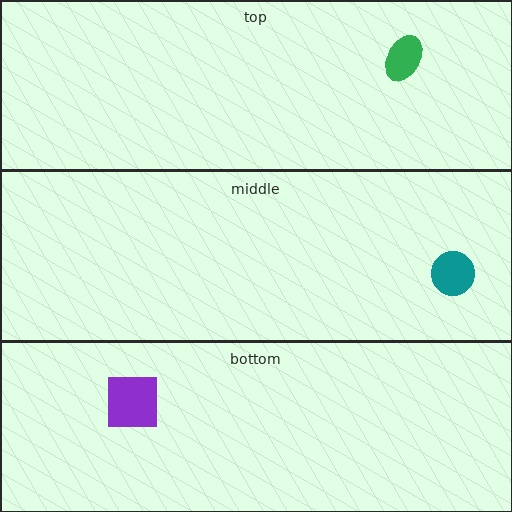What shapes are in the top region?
The green ellipse.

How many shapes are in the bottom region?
1.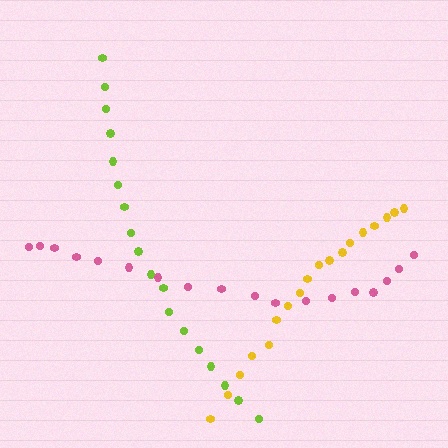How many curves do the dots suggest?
There are 3 distinct paths.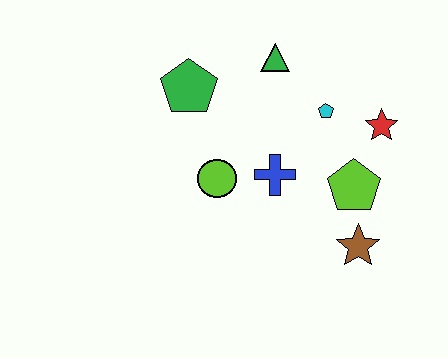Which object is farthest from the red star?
The green pentagon is farthest from the red star.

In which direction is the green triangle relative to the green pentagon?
The green triangle is to the right of the green pentagon.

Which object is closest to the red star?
The cyan pentagon is closest to the red star.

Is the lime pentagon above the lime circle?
No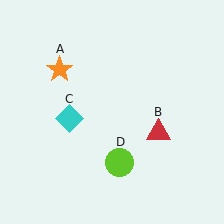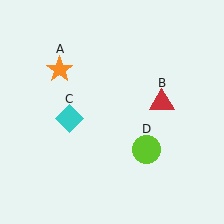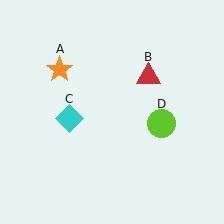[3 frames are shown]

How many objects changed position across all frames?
2 objects changed position: red triangle (object B), lime circle (object D).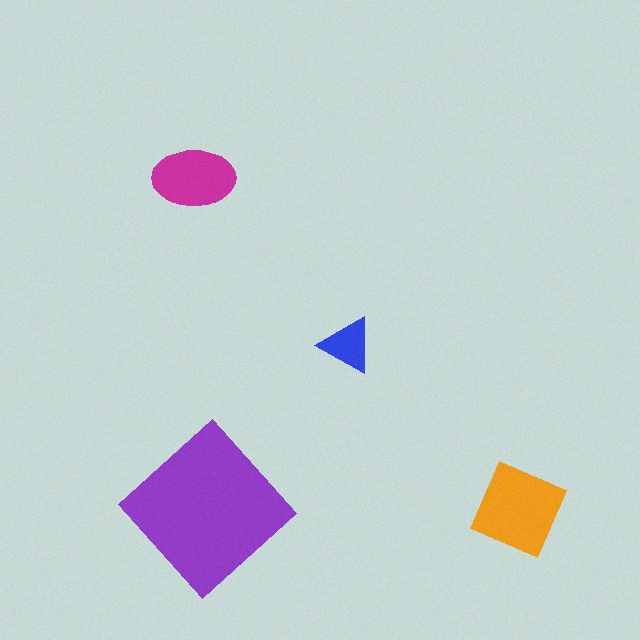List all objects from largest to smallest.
The purple diamond, the orange diamond, the magenta ellipse, the blue triangle.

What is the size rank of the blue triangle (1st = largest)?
4th.